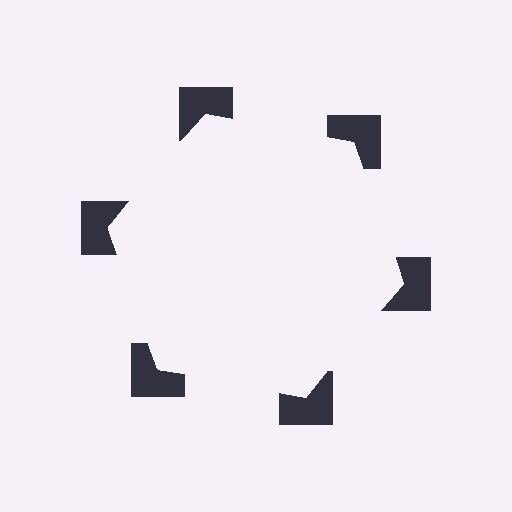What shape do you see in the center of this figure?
An illusory hexagon — its edges are inferred from the aligned wedge cuts in the notched squares, not physically drawn.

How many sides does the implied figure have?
6 sides.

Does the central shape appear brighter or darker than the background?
It typically appears slightly brighter than the background, even though no actual brightness change is drawn.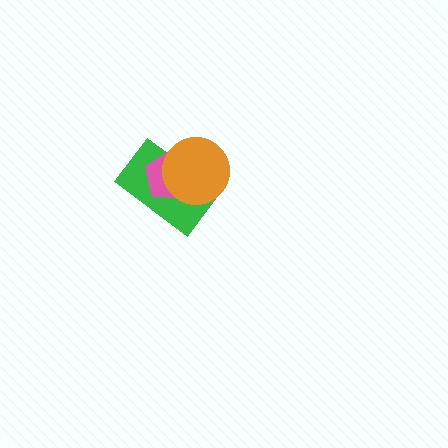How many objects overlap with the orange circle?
2 objects overlap with the orange circle.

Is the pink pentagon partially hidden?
Yes, it is partially covered by another shape.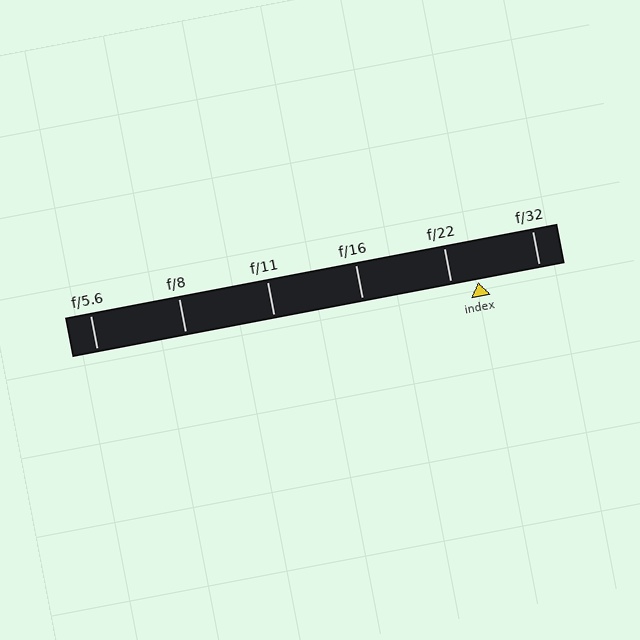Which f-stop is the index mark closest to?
The index mark is closest to f/22.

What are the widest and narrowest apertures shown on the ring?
The widest aperture shown is f/5.6 and the narrowest is f/32.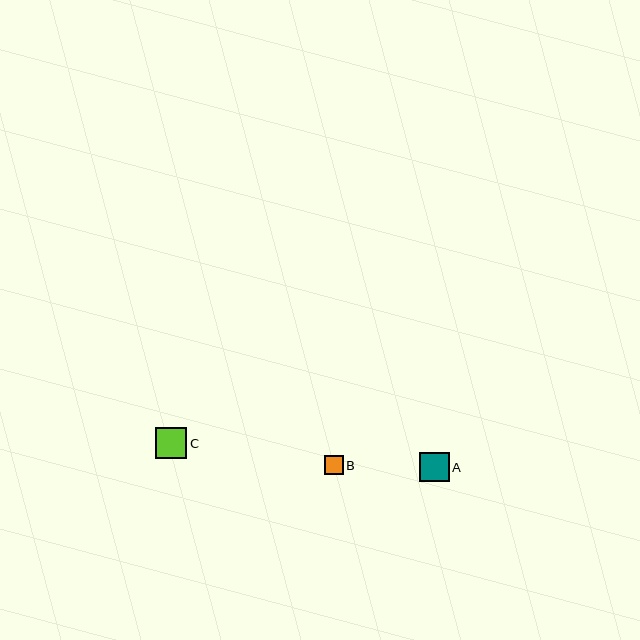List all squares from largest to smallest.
From largest to smallest: C, A, B.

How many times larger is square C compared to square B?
Square C is approximately 1.6 times the size of square B.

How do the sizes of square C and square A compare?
Square C and square A are approximately the same size.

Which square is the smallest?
Square B is the smallest with a size of approximately 19 pixels.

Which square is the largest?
Square C is the largest with a size of approximately 31 pixels.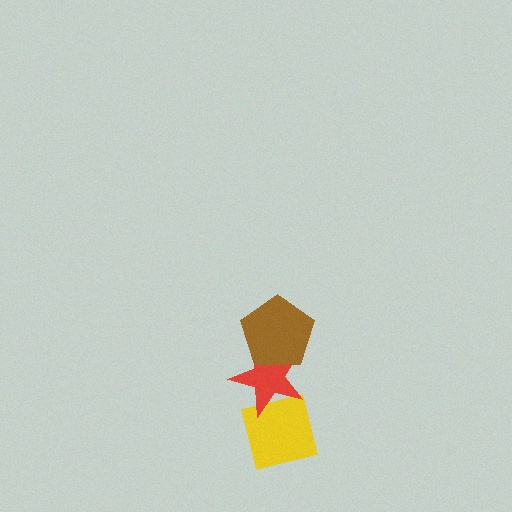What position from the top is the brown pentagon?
The brown pentagon is 1st from the top.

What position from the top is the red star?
The red star is 2nd from the top.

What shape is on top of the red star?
The brown pentagon is on top of the red star.